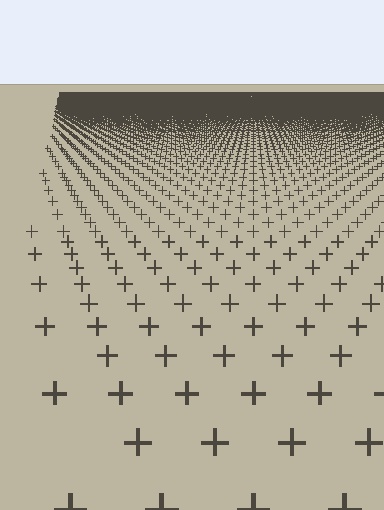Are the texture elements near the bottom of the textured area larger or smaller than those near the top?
Larger. Near the bottom, elements are closer to the viewer and appear at a bigger on-screen size.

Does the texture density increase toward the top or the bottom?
Density increases toward the top.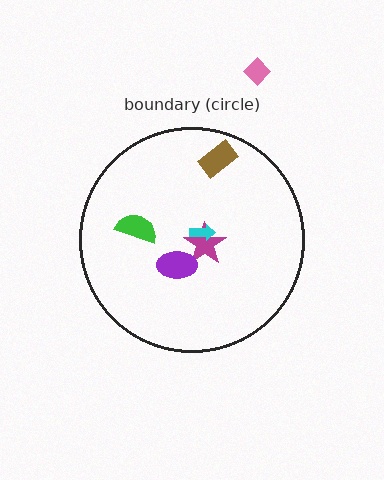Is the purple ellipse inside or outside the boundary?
Inside.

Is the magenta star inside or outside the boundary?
Inside.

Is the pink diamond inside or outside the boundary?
Outside.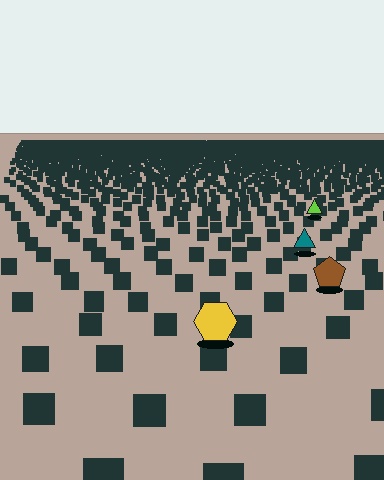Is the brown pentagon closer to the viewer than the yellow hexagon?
No. The yellow hexagon is closer — you can tell from the texture gradient: the ground texture is coarser near it.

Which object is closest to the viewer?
The yellow hexagon is closest. The texture marks near it are larger and more spread out.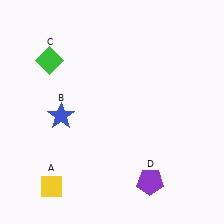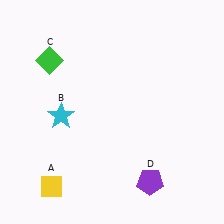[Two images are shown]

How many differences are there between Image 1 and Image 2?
There is 1 difference between the two images.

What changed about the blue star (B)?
In Image 1, B is blue. In Image 2, it changed to cyan.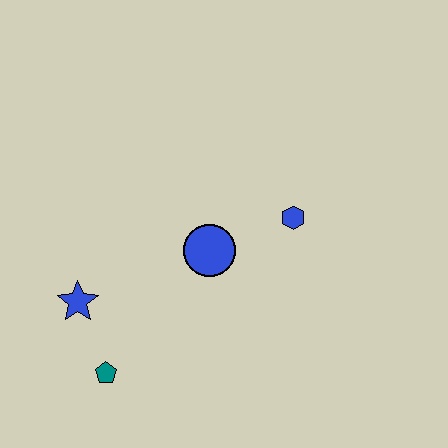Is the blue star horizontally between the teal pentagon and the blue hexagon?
No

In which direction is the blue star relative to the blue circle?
The blue star is to the left of the blue circle.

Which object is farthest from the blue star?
The blue hexagon is farthest from the blue star.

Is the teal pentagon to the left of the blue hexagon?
Yes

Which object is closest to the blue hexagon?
The blue circle is closest to the blue hexagon.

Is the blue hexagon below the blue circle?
No